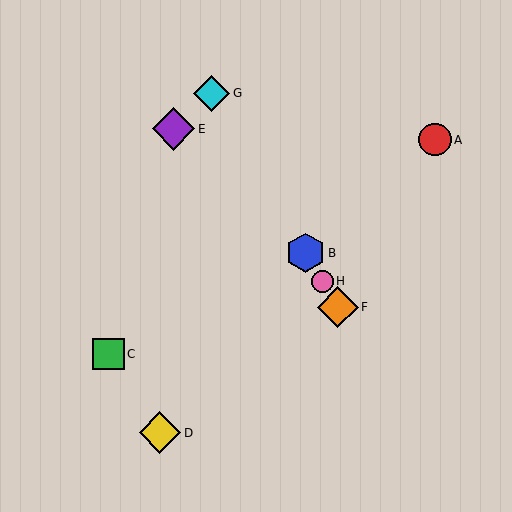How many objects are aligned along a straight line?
4 objects (B, F, G, H) are aligned along a straight line.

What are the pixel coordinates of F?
Object F is at (338, 307).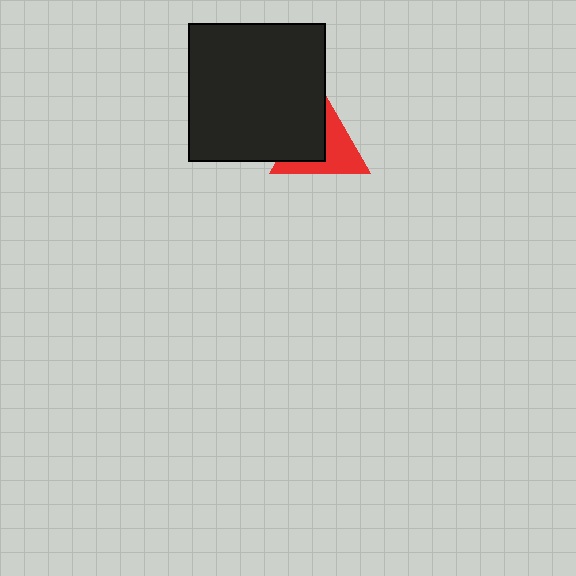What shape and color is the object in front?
The object in front is a black square.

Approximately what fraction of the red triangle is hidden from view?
Roughly 46% of the red triangle is hidden behind the black square.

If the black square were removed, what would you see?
You would see the complete red triangle.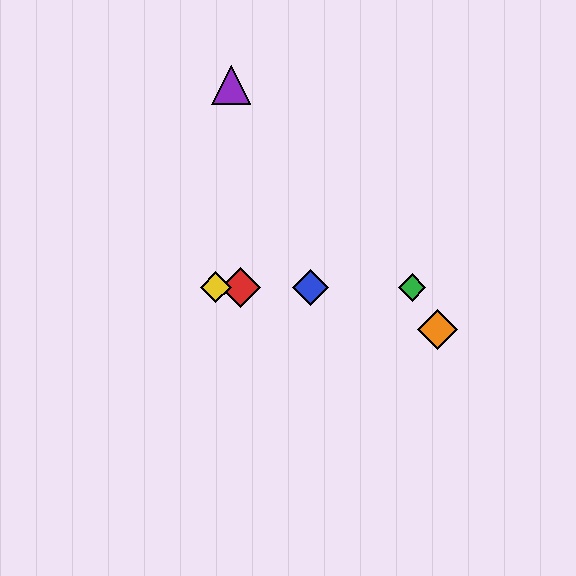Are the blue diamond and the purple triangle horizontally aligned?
No, the blue diamond is at y≈287 and the purple triangle is at y≈85.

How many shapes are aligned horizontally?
4 shapes (the red diamond, the blue diamond, the green diamond, the yellow diamond) are aligned horizontally.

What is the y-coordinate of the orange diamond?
The orange diamond is at y≈329.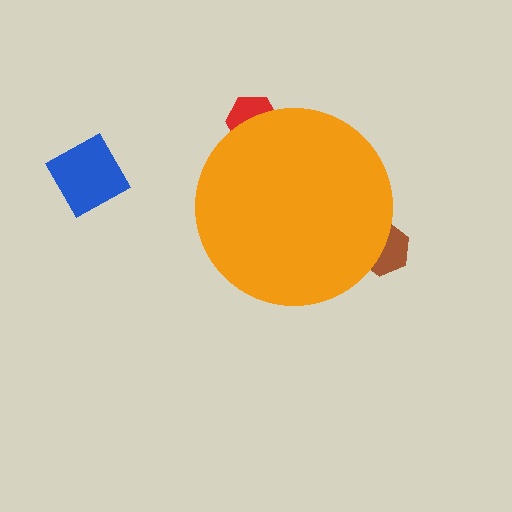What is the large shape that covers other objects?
An orange circle.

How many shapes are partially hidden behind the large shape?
2 shapes are partially hidden.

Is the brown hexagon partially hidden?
Yes, the brown hexagon is partially hidden behind the orange circle.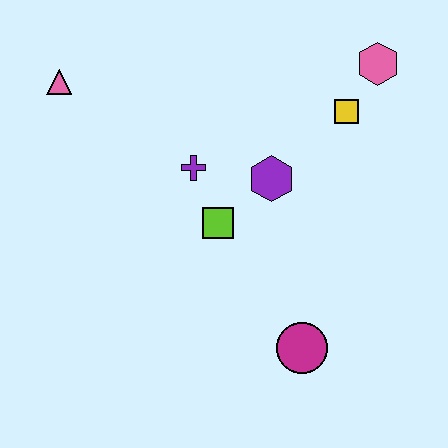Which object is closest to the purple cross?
The lime square is closest to the purple cross.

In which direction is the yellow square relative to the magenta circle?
The yellow square is above the magenta circle.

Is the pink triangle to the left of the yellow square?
Yes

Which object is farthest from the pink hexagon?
The pink triangle is farthest from the pink hexagon.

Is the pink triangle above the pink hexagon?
No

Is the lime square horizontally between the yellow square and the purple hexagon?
No